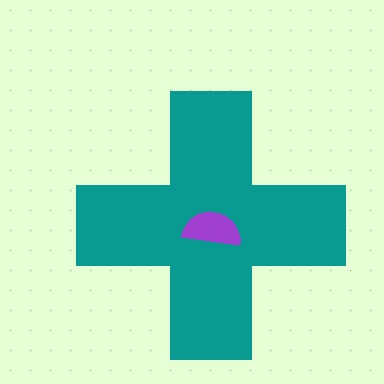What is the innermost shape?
The purple semicircle.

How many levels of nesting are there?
2.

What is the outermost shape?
The teal cross.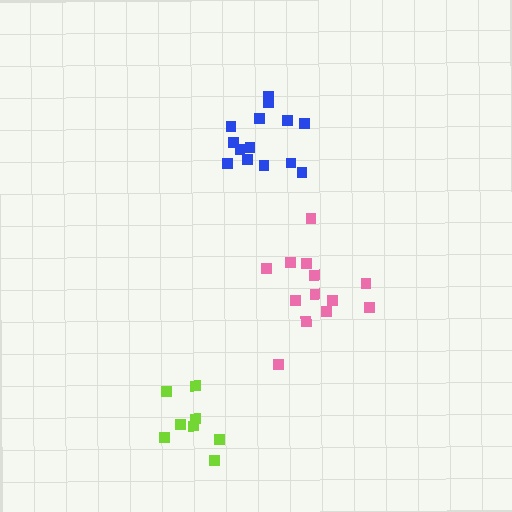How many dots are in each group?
Group 1: 14 dots, Group 2: 13 dots, Group 3: 8 dots (35 total).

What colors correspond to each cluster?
The clusters are colored: blue, pink, lime.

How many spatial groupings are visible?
There are 3 spatial groupings.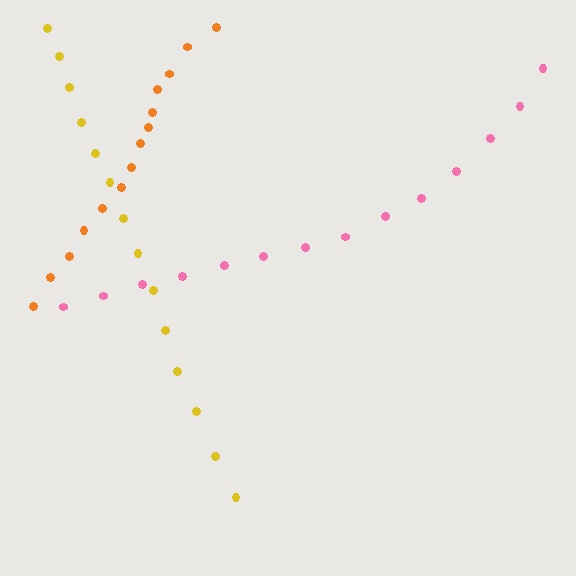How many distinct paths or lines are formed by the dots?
There are 3 distinct paths.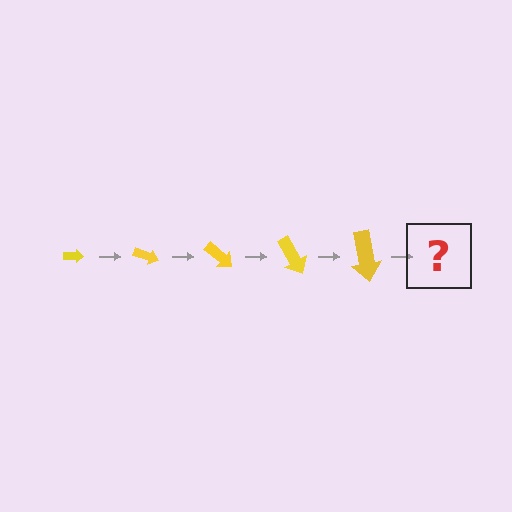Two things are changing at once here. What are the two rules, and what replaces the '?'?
The two rules are that the arrow grows larger each step and it rotates 20 degrees each step. The '?' should be an arrow, larger than the previous one and rotated 100 degrees from the start.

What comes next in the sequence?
The next element should be an arrow, larger than the previous one and rotated 100 degrees from the start.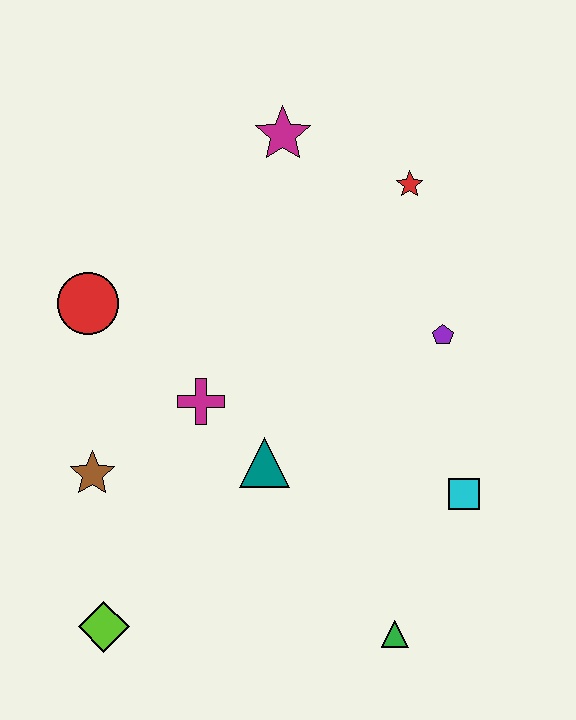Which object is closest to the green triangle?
The cyan square is closest to the green triangle.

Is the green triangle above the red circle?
No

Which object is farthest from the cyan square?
The red circle is farthest from the cyan square.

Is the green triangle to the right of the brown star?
Yes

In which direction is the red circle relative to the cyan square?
The red circle is to the left of the cyan square.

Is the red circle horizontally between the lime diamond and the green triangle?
No